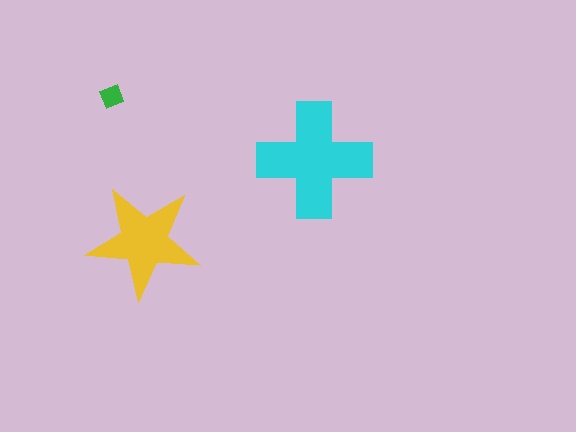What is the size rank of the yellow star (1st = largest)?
2nd.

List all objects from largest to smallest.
The cyan cross, the yellow star, the green diamond.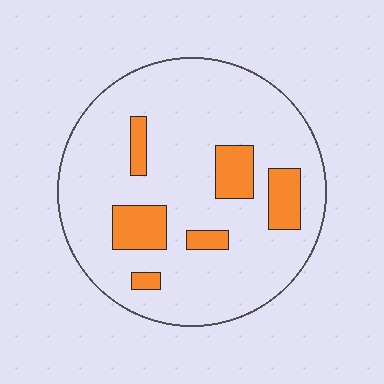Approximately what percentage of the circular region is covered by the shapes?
Approximately 15%.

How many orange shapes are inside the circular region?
6.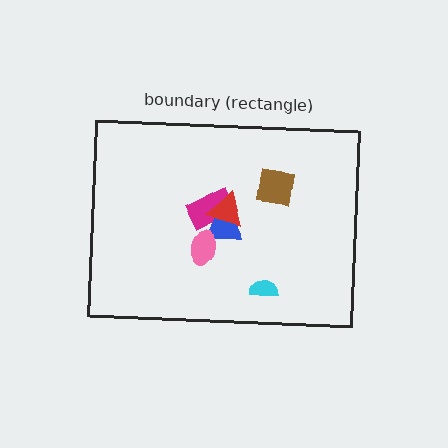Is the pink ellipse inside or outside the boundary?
Inside.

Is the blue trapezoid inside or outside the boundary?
Inside.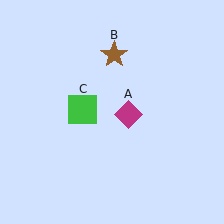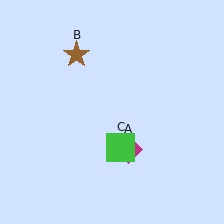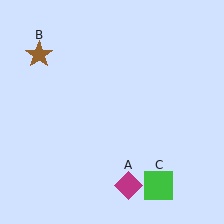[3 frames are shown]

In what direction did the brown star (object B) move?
The brown star (object B) moved left.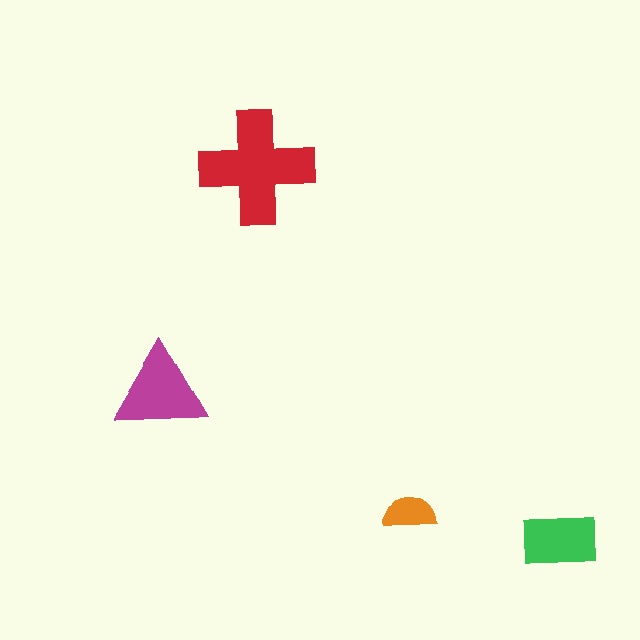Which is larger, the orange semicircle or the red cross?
The red cross.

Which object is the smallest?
The orange semicircle.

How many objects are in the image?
There are 4 objects in the image.